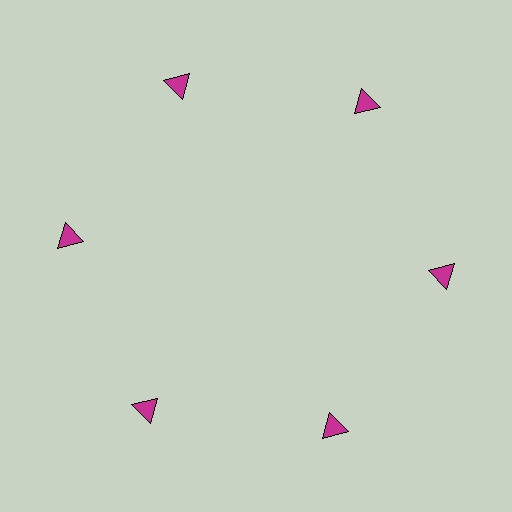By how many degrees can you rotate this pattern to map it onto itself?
The pattern maps onto itself every 60 degrees of rotation.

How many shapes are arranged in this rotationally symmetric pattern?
There are 6 shapes, arranged in 6 groups of 1.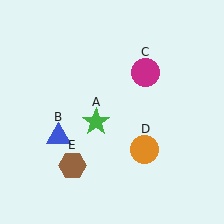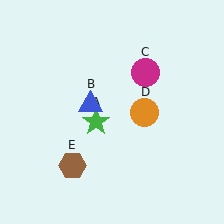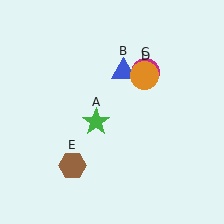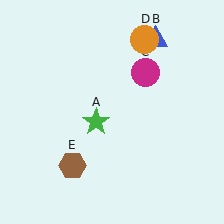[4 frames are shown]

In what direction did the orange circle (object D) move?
The orange circle (object D) moved up.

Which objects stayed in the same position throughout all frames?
Green star (object A) and magenta circle (object C) and brown hexagon (object E) remained stationary.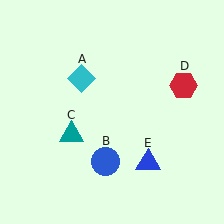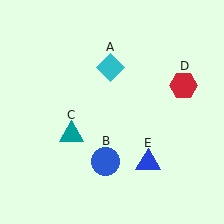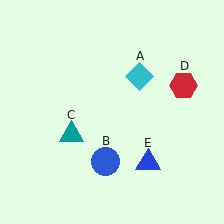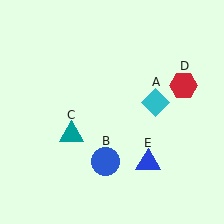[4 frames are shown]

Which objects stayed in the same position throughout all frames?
Blue circle (object B) and teal triangle (object C) and red hexagon (object D) and blue triangle (object E) remained stationary.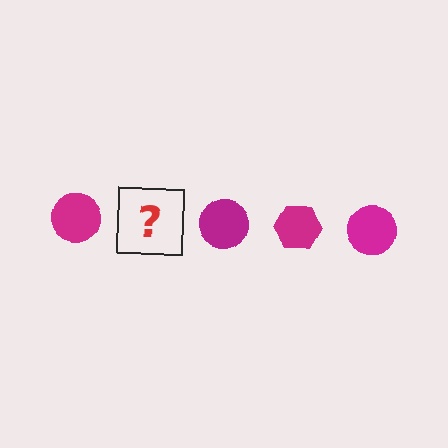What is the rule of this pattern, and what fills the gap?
The rule is that the pattern cycles through circle, hexagon shapes in magenta. The gap should be filled with a magenta hexagon.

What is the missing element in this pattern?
The missing element is a magenta hexagon.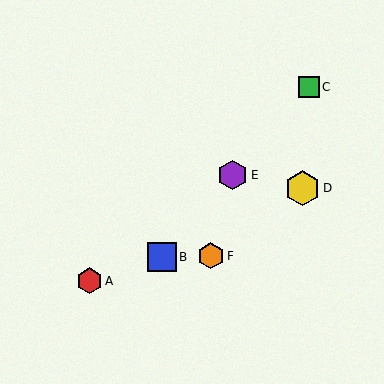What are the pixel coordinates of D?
Object D is at (303, 188).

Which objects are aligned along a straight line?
Objects B, C, E are aligned along a straight line.